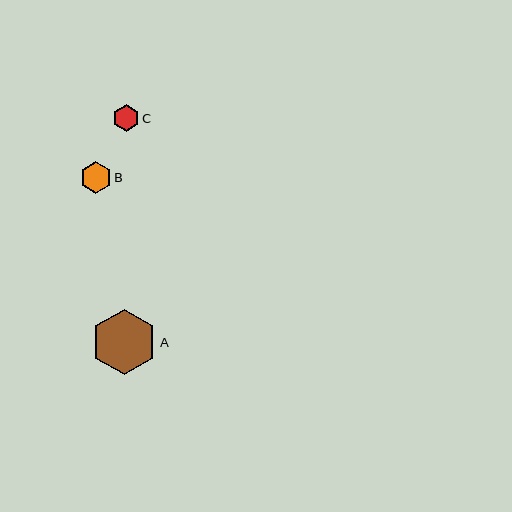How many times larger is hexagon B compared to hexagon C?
Hexagon B is approximately 1.2 times the size of hexagon C.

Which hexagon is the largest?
Hexagon A is the largest with a size of approximately 66 pixels.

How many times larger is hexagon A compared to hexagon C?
Hexagon A is approximately 2.5 times the size of hexagon C.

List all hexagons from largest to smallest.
From largest to smallest: A, B, C.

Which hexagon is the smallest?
Hexagon C is the smallest with a size of approximately 26 pixels.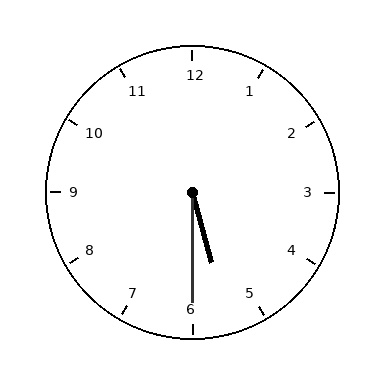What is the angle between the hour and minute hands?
Approximately 15 degrees.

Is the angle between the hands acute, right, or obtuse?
It is acute.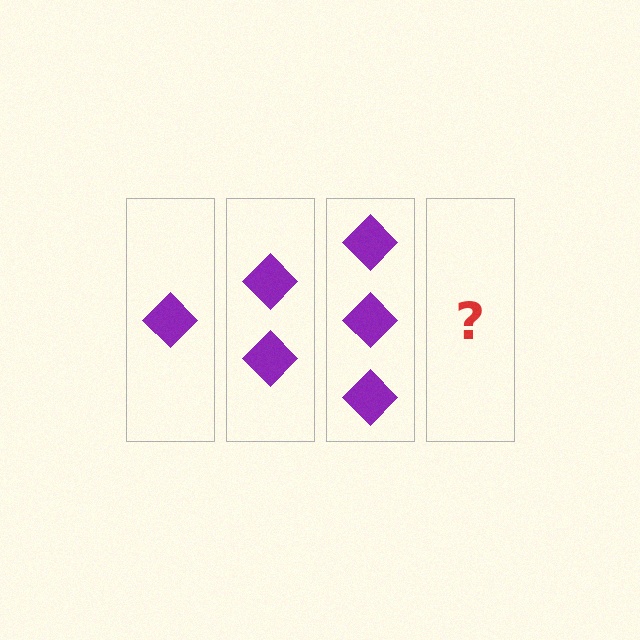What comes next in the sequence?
The next element should be 4 diamonds.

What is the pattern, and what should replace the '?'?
The pattern is that each step adds one more diamond. The '?' should be 4 diamonds.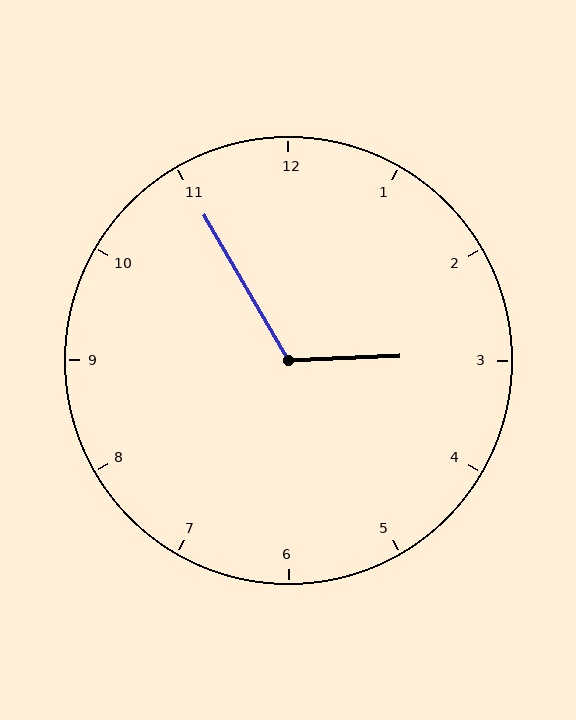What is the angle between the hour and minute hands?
Approximately 118 degrees.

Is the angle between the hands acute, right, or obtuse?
It is obtuse.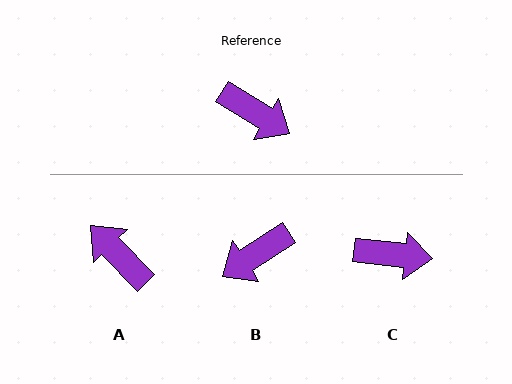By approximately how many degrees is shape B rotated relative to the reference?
Approximately 115 degrees clockwise.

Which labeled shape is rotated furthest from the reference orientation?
A, about 166 degrees away.